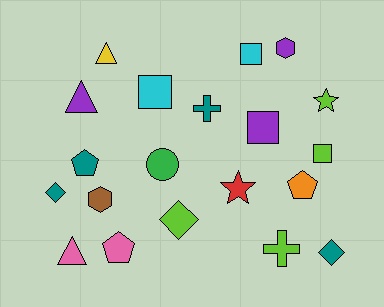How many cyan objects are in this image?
There are 2 cyan objects.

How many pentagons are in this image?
There are 3 pentagons.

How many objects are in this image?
There are 20 objects.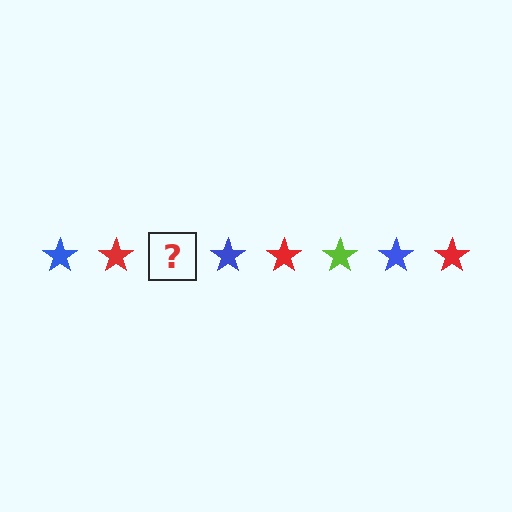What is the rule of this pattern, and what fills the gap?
The rule is that the pattern cycles through blue, red, lime stars. The gap should be filled with a lime star.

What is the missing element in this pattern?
The missing element is a lime star.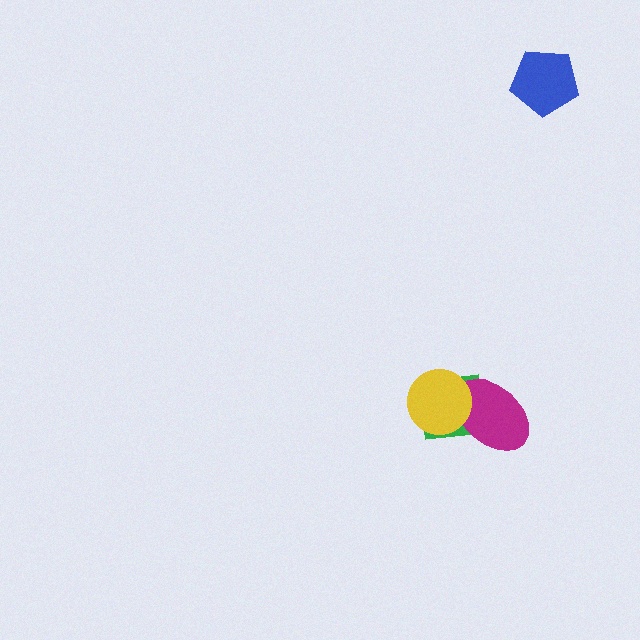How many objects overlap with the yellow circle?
2 objects overlap with the yellow circle.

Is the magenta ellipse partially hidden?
Yes, it is partially covered by another shape.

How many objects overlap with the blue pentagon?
0 objects overlap with the blue pentagon.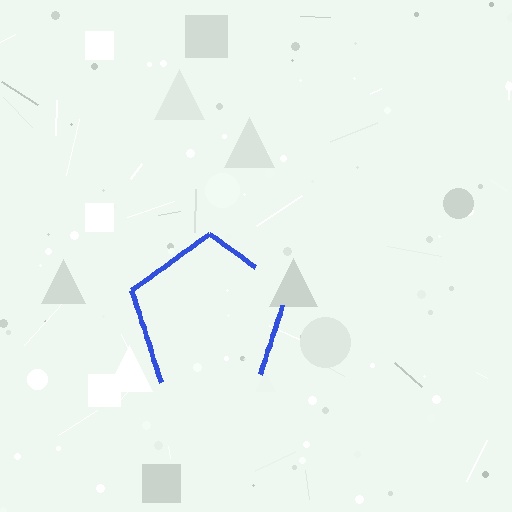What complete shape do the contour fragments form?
The contour fragments form a pentagon.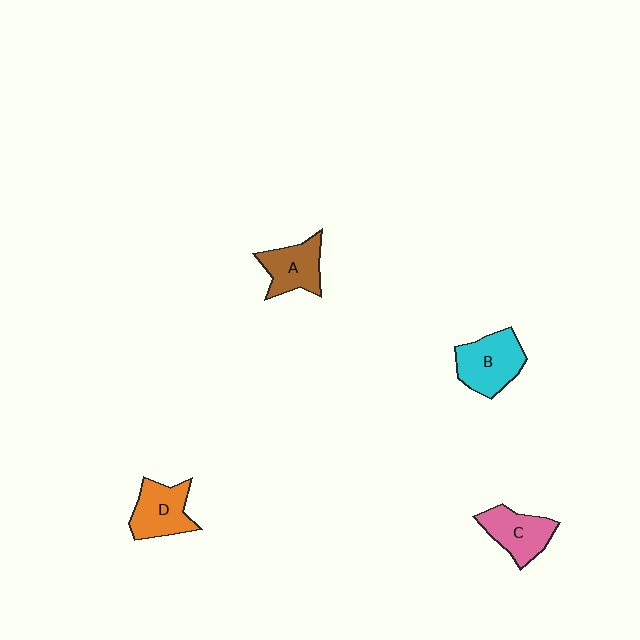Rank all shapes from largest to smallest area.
From largest to smallest: B (cyan), D (orange), C (pink), A (brown).